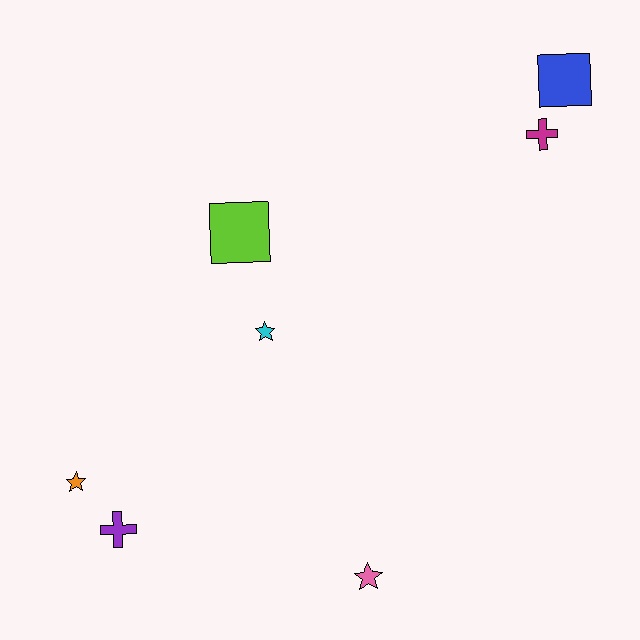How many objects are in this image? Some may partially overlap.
There are 7 objects.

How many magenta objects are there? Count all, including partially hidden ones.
There is 1 magenta object.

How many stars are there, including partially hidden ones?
There are 3 stars.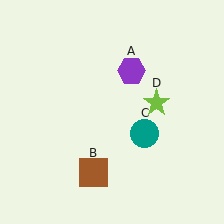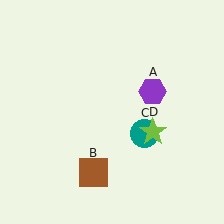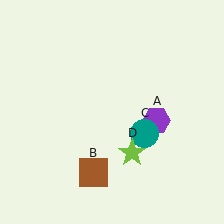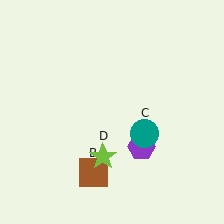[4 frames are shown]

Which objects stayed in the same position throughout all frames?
Brown square (object B) and teal circle (object C) remained stationary.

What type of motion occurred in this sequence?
The purple hexagon (object A), lime star (object D) rotated clockwise around the center of the scene.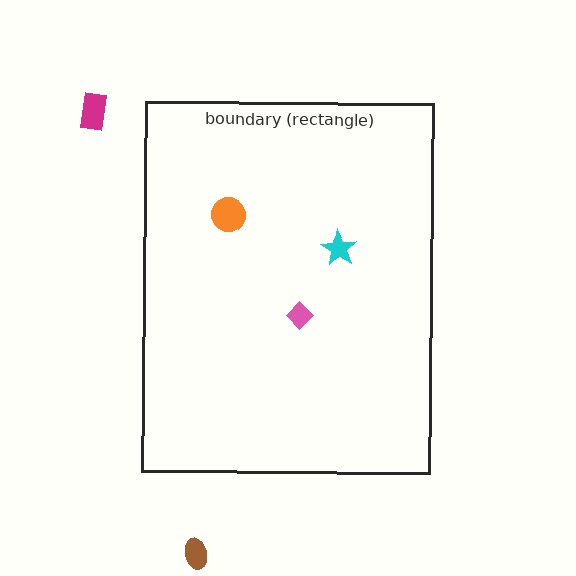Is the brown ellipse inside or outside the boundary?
Outside.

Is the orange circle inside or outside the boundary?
Inside.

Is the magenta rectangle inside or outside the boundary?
Outside.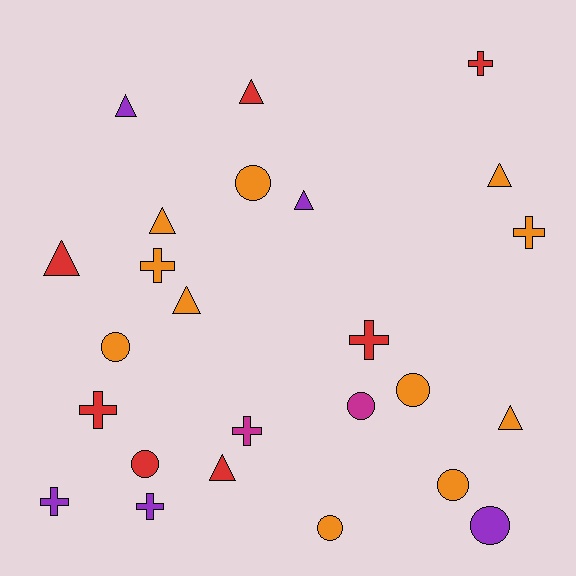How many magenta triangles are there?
There are no magenta triangles.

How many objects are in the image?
There are 25 objects.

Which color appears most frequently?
Orange, with 11 objects.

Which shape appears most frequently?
Triangle, with 9 objects.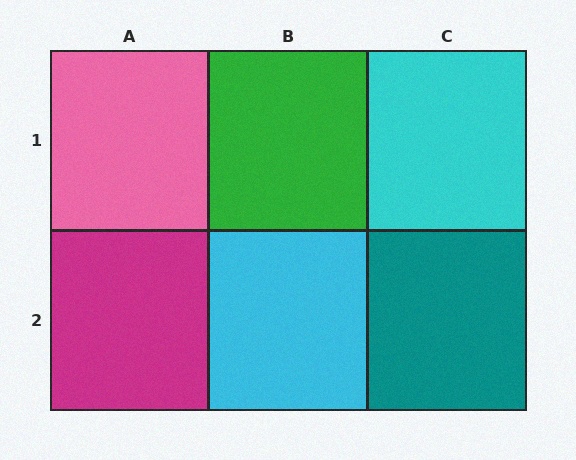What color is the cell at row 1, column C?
Cyan.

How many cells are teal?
1 cell is teal.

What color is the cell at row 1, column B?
Green.